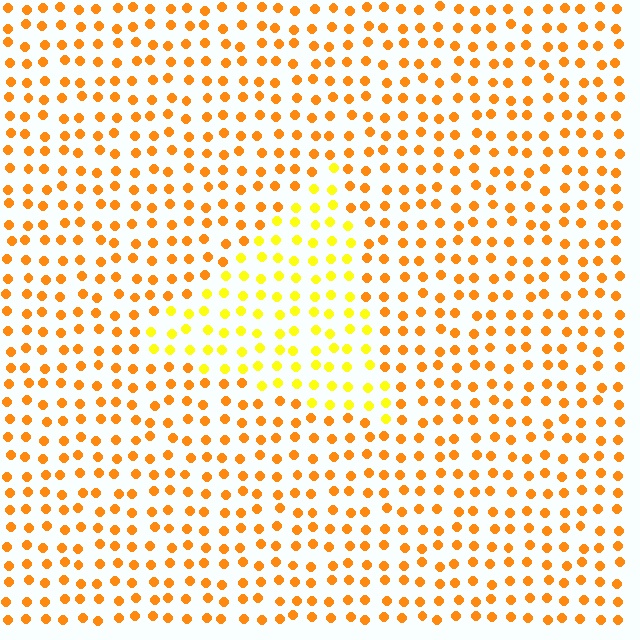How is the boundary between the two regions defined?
The boundary is defined purely by a slight shift in hue (about 30 degrees). Spacing, size, and orientation are identical on both sides.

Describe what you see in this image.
The image is filled with small orange elements in a uniform arrangement. A triangle-shaped region is visible where the elements are tinted to a slightly different hue, forming a subtle color boundary.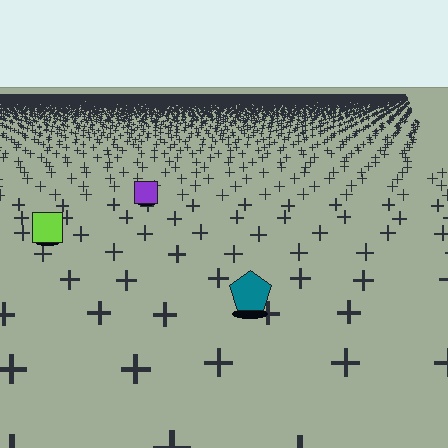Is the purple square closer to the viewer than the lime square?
No. The lime square is closer — you can tell from the texture gradient: the ground texture is coarser near it.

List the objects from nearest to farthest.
From nearest to farthest: the teal pentagon, the lime square, the purple square.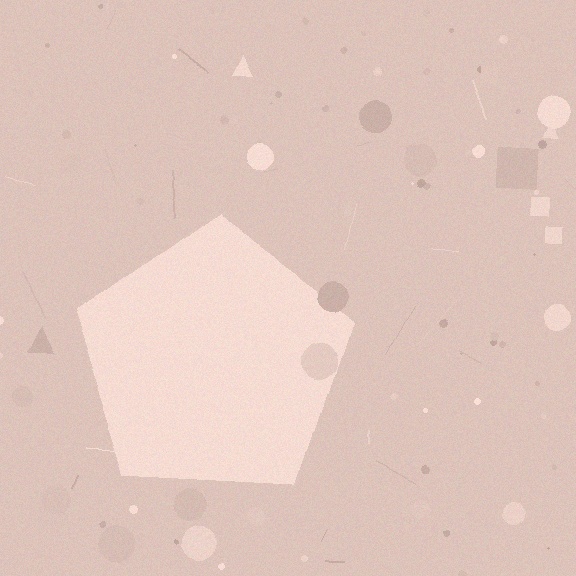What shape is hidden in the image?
A pentagon is hidden in the image.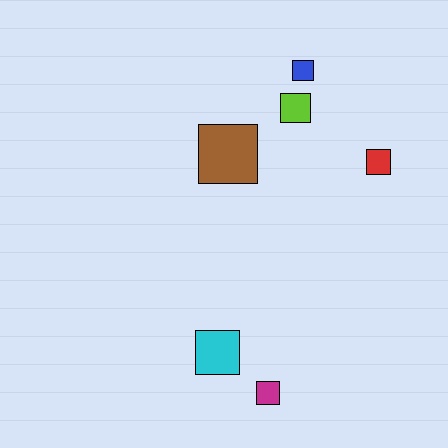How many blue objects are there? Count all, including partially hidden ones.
There is 1 blue object.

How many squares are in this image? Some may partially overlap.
There are 6 squares.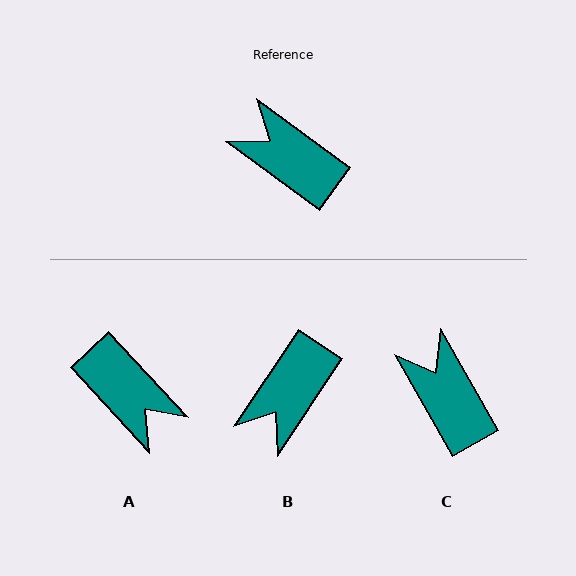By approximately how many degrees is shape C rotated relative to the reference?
Approximately 24 degrees clockwise.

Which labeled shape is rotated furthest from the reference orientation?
A, about 169 degrees away.